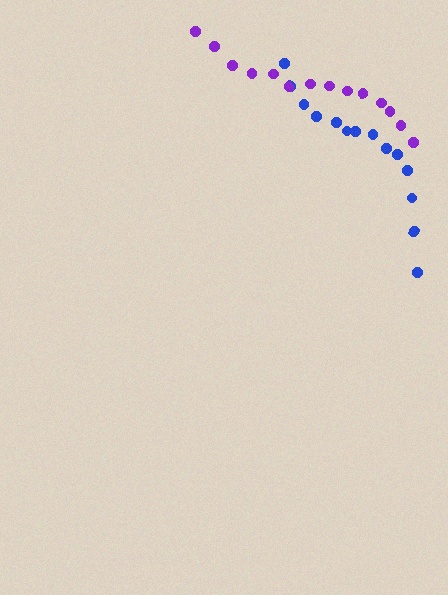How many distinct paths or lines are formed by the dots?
There are 2 distinct paths.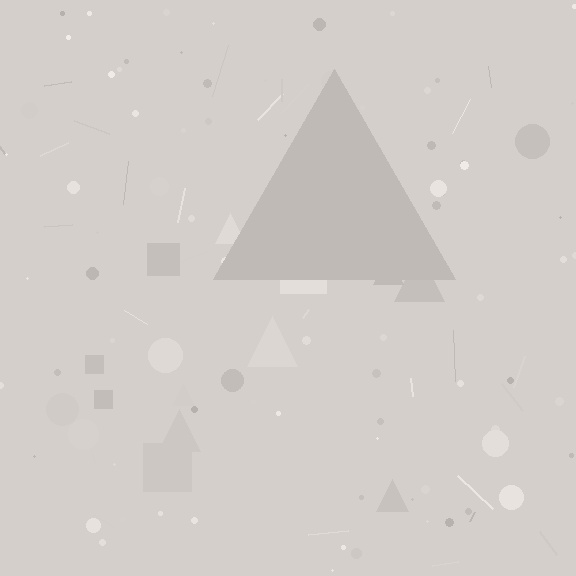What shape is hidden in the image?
A triangle is hidden in the image.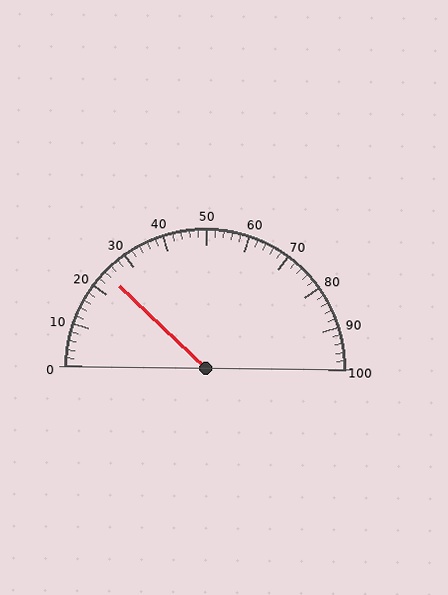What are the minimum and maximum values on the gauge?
The gauge ranges from 0 to 100.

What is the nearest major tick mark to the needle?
The nearest major tick mark is 20.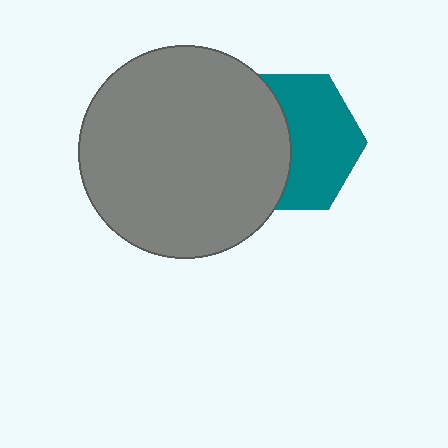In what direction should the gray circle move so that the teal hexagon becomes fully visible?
The gray circle should move left. That is the shortest direction to clear the overlap and leave the teal hexagon fully visible.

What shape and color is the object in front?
The object in front is a gray circle.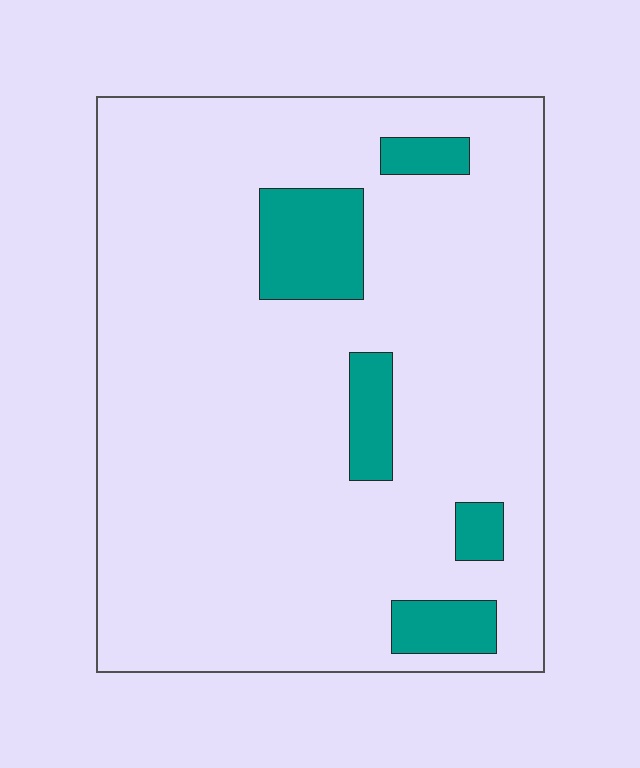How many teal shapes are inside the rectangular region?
5.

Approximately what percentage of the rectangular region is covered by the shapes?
Approximately 10%.